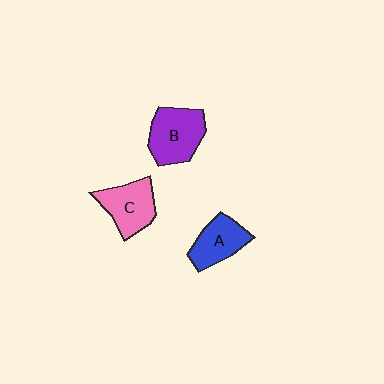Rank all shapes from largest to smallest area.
From largest to smallest: B (purple), C (pink), A (blue).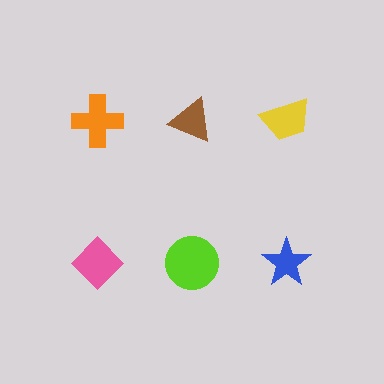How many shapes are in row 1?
3 shapes.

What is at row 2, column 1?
A pink diamond.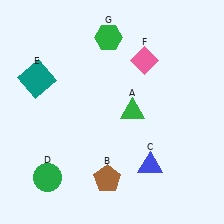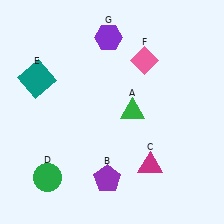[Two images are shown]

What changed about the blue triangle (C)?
In Image 1, C is blue. In Image 2, it changed to magenta.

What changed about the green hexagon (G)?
In Image 1, G is green. In Image 2, it changed to purple.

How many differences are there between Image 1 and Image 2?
There are 3 differences between the two images.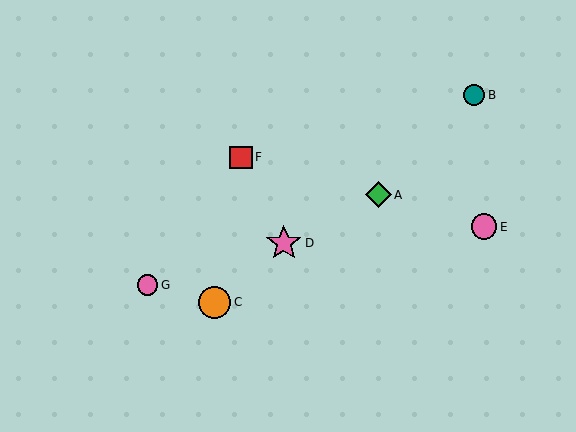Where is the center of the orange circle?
The center of the orange circle is at (215, 302).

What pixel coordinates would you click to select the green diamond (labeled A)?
Click at (378, 195) to select the green diamond A.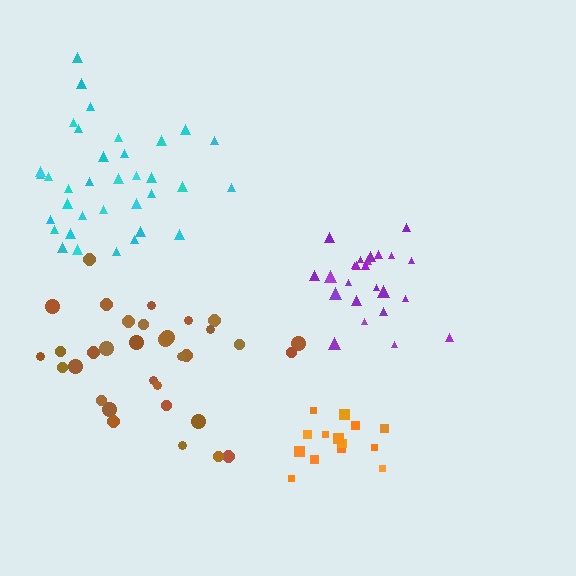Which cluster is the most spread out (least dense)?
Brown.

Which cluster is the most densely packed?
Purple.